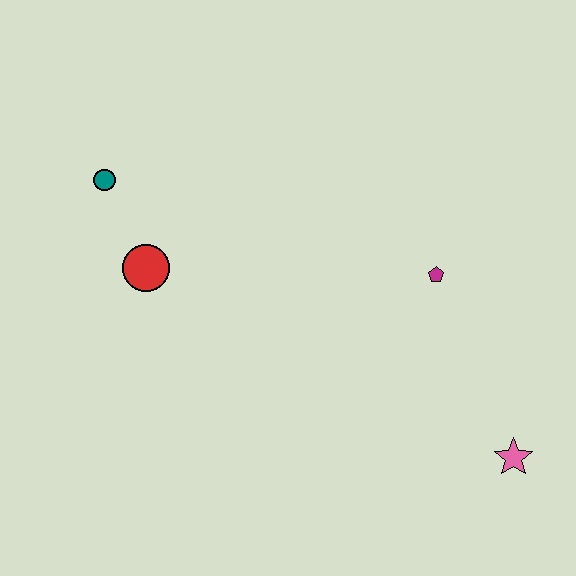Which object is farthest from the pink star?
The teal circle is farthest from the pink star.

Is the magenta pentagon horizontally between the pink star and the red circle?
Yes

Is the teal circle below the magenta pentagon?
No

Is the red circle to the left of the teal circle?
No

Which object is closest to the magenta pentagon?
The pink star is closest to the magenta pentagon.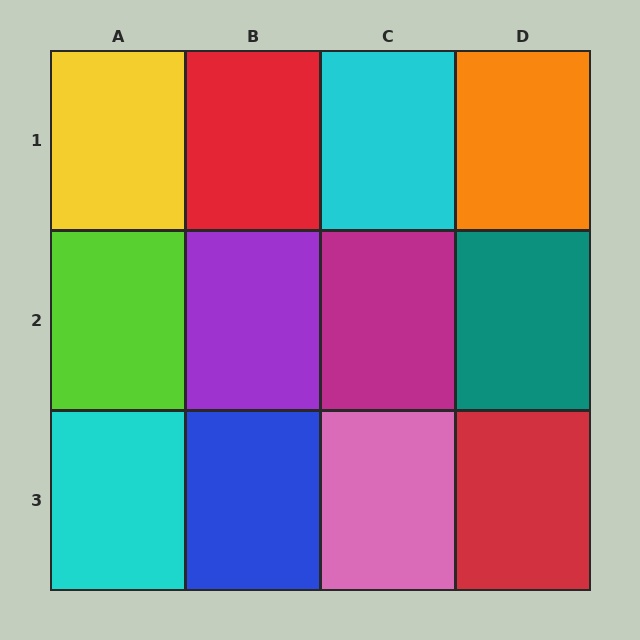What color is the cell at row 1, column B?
Red.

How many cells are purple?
1 cell is purple.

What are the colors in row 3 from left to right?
Cyan, blue, pink, red.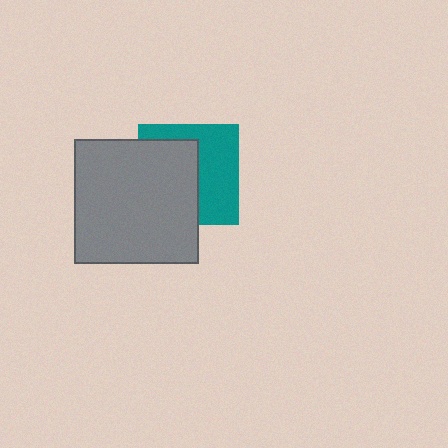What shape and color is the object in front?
The object in front is a gray square.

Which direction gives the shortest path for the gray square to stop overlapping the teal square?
Moving left gives the shortest separation.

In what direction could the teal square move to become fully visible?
The teal square could move right. That would shift it out from behind the gray square entirely.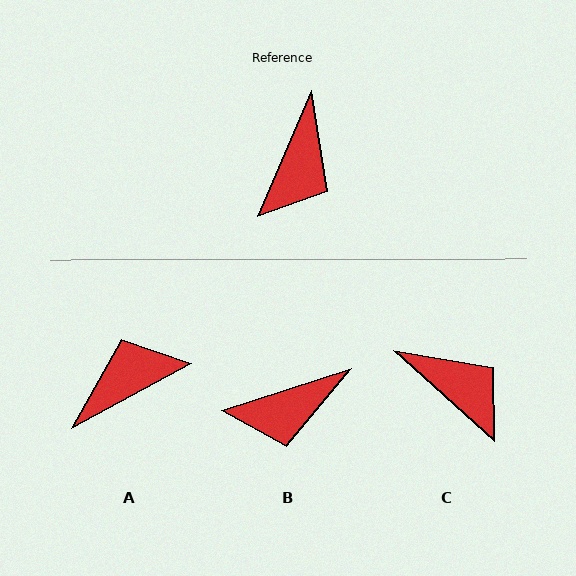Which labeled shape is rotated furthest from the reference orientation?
A, about 141 degrees away.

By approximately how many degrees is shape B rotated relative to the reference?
Approximately 49 degrees clockwise.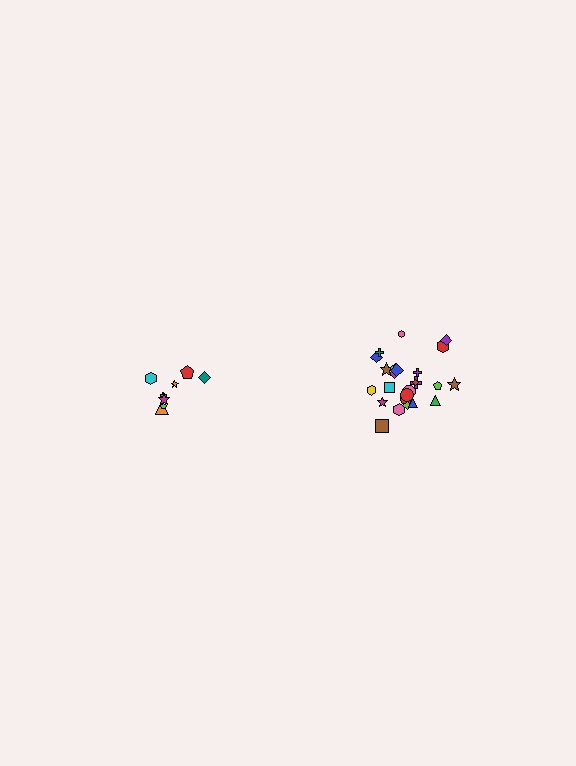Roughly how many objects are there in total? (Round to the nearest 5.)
Roughly 35 objects in total.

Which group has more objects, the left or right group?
The right group.